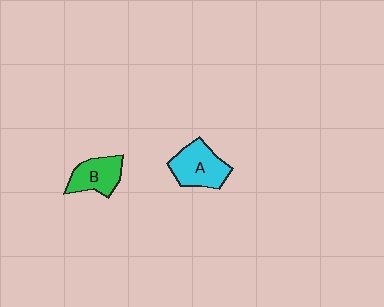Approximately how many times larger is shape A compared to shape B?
Approximately 1.3 times.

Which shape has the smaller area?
Shape B (green).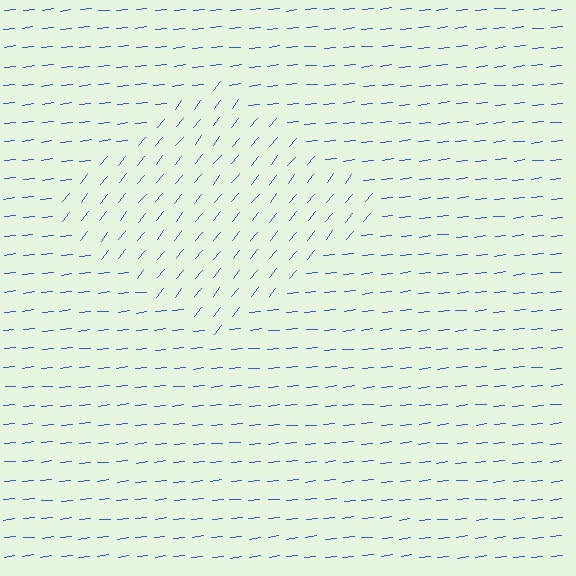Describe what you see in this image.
The image is filled with small blue line segments. A diamond region in the image has lines oriented differently from the surrounding lines, creating a visible texture boundary.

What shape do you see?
I see a diamond.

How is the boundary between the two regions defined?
The boundary is defined purely by a change in line orientation (approximately 45 degrees difference). All lines are the same color and thickness.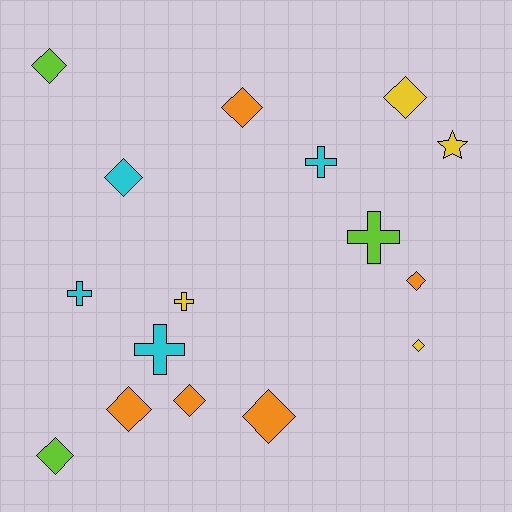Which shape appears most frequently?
Diamond, with 10 objects.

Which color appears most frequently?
Orange, with 5 objects.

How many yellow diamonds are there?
There are 2 yellow diamonds.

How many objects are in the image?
There are 16 objects.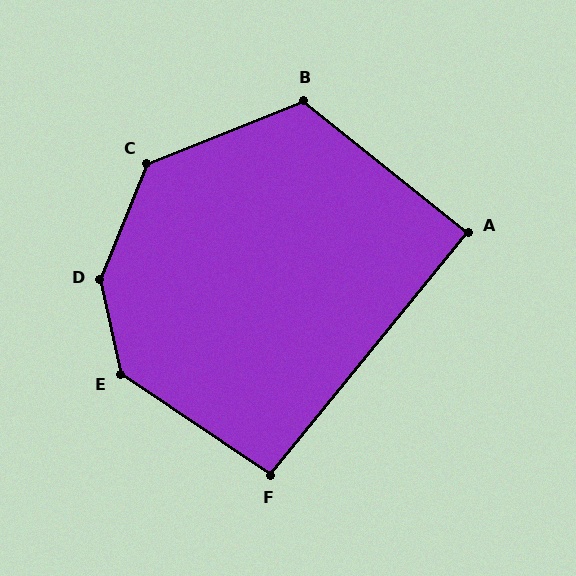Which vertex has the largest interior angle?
D, at approximately 146 degrees.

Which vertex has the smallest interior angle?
A, at approximately 90 degrees.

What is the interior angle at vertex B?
Approximately 119 degrees (obtuse).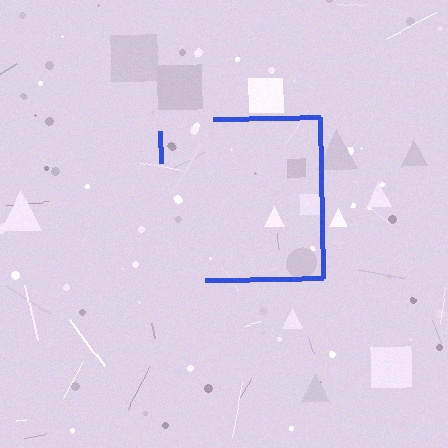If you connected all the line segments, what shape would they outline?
They would outline a square.